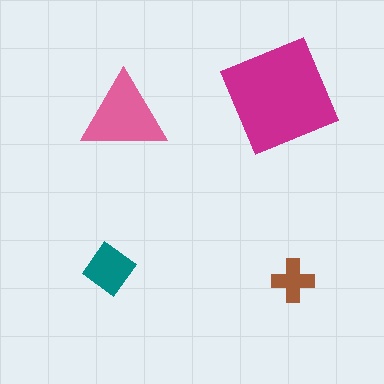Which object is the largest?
The magenta square.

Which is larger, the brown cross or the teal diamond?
The teal diamond.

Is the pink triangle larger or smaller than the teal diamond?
Larger.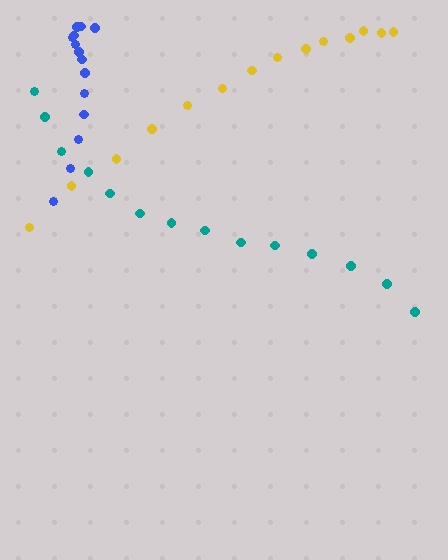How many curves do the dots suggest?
There are 3 distinct paths.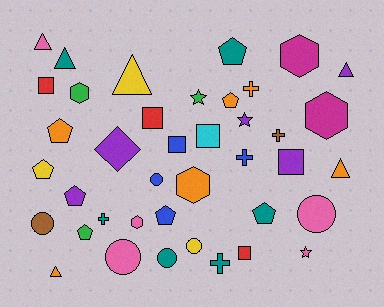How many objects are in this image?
There are 40 objects.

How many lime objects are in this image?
There are no lime objects.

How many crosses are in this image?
There are 5 crosses.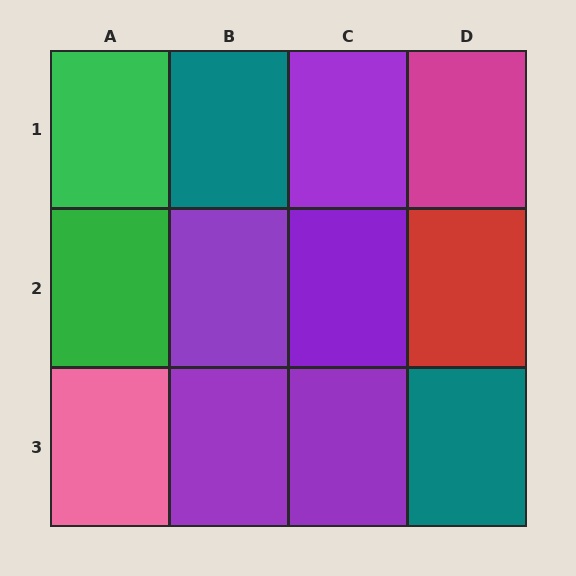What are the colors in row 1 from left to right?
Green, teal, purple, magenta.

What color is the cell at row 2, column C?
Purple.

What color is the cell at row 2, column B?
Purple.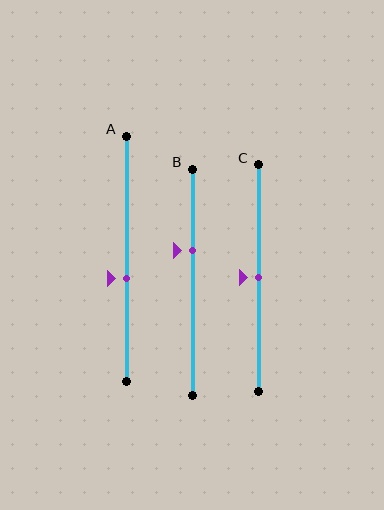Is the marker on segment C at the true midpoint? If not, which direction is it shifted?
Yes, the marker on segment C is at the true midpoint.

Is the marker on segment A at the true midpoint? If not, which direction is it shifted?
No, the marker on segment A is shifted downward by about 8% of the segment length.